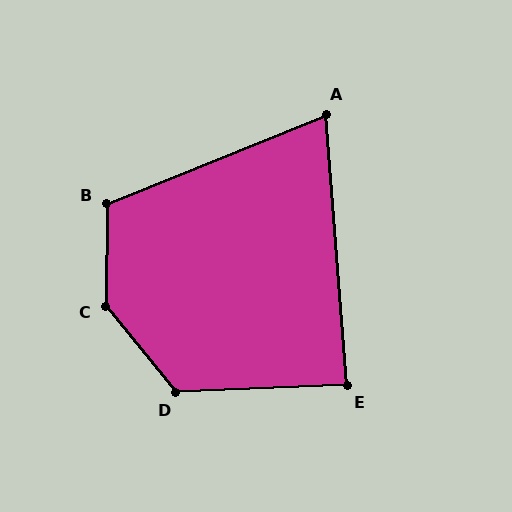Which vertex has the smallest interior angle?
A, at approximately 72 degrees.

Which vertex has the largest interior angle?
C, at approximately 141 degrees.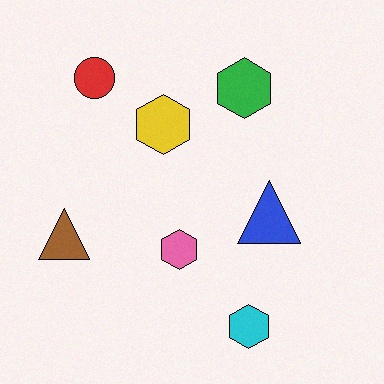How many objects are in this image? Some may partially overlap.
There are 7 objects.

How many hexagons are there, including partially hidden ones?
There are 4 hexagons.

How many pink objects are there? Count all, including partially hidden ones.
There is 1 pink object.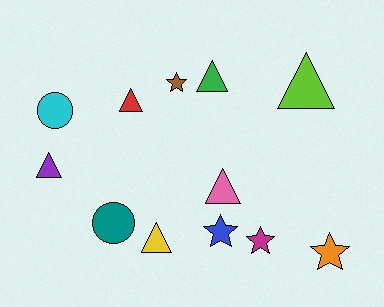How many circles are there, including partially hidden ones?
There are 2 circles.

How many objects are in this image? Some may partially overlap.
There are 12 objects.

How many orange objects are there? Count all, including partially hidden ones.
There is 1 orange object.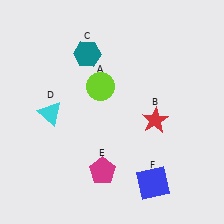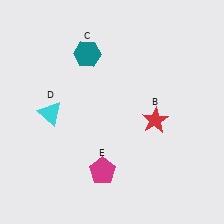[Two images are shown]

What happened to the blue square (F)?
The blue square (F) was removed in Image 2. It was in the bottom-right area of Image 1.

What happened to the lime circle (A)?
The lime circle (A) was removed in Image 2. It was in the top-left area of Image 1.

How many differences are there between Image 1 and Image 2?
There are 2 differences between the two images.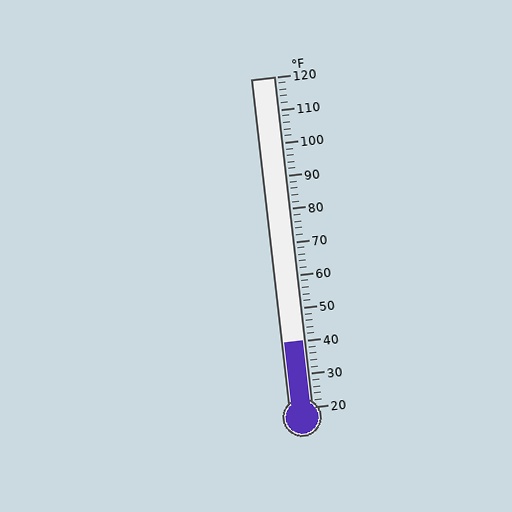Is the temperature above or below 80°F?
The temperature is below 80°F.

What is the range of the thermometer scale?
The thermometer scale ranges from 20°F to 120°F.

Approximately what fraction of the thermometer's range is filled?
The thermometer is filled to approximately 20% of its range.